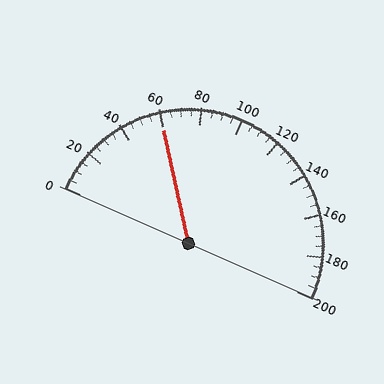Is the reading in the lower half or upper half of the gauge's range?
The reading is in the lower half of the range (0 to 200).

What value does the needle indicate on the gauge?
The needle indicates approximately 60.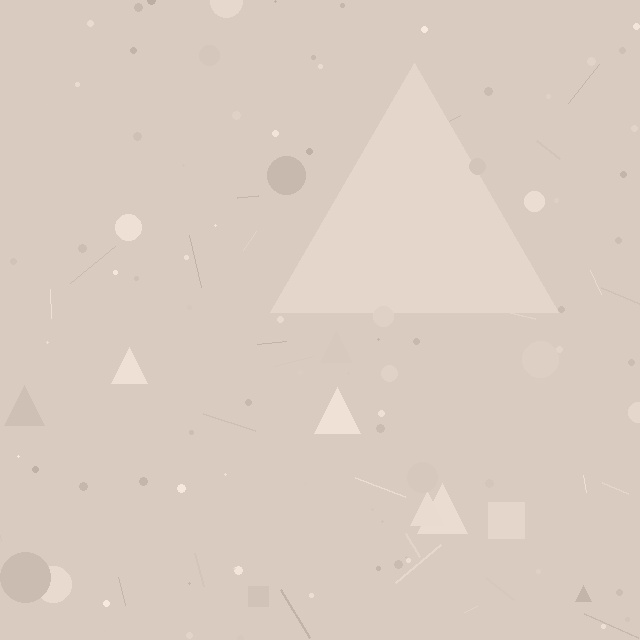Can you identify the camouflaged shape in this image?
The camouflaged shape is a triangle.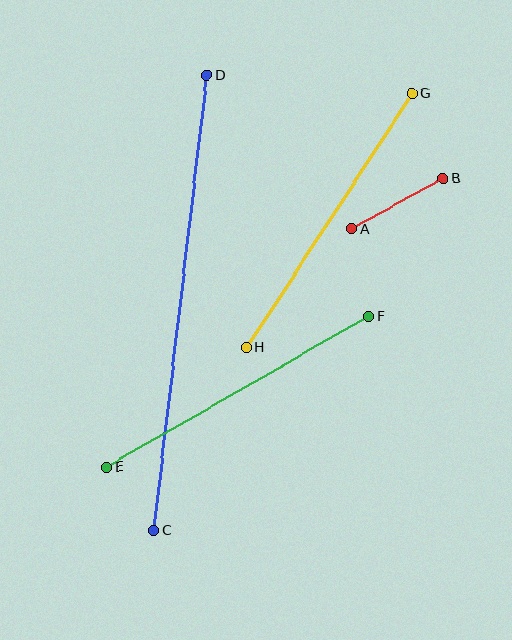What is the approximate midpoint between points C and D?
The midpoint is at approximately (181, 303) pixels.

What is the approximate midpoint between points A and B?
The midpoint is at approximately (398, 203) pixels.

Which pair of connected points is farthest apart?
Points C and D are farthest apart.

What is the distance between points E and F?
The distance is approximately 303 pixels.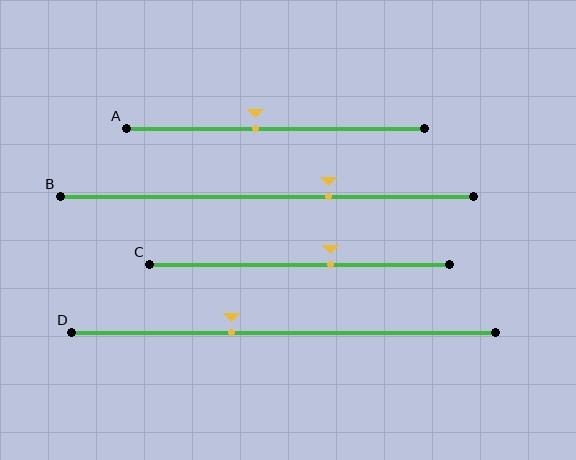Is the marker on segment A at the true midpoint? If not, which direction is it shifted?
No, the marker on segment A is shifted to the left by about 7% of the segment length.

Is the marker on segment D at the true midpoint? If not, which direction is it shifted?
No, the marker on segment D is shifted to the left by about 12% of the segment length.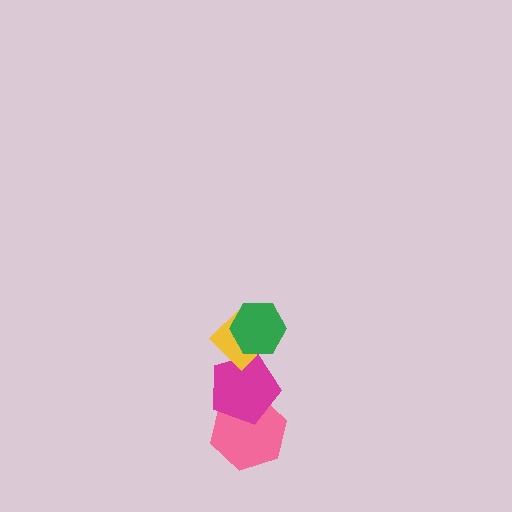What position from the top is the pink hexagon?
The pink hexagon is 4th from the top.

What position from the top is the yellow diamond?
The yellow diamond is 2nd from the top.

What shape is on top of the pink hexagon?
The magenta pentagon is on top of the pink hexagon.